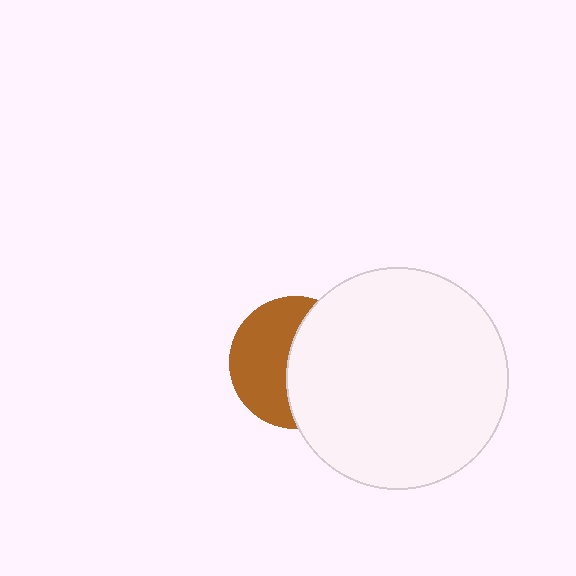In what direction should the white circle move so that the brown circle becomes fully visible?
The white circle should move right. That is the shortest direction to clear the overlap and leave the brown circle fully visible.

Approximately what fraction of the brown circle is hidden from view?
Roughly 51% of the brown circle is hidden behind the white circle.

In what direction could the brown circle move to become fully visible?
The brown circle could move left. That would shift it out from behind the white circle entirely.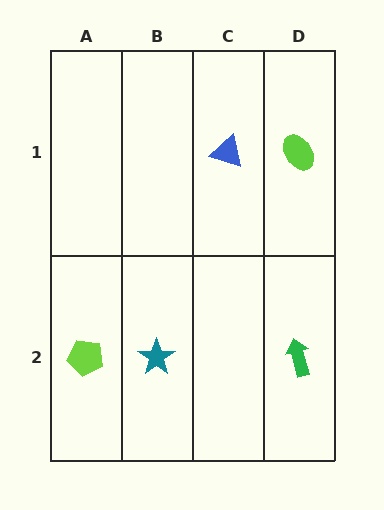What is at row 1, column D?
A lime ellipse.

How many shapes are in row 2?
3 shapes.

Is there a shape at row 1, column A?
No, that cell is empty.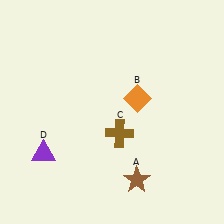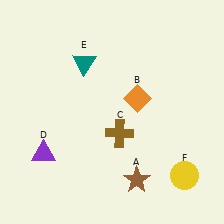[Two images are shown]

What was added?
A teal triangle (E), a yellow circle (F) were added in Image 2.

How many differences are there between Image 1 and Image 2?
There are 2 differences between the two images.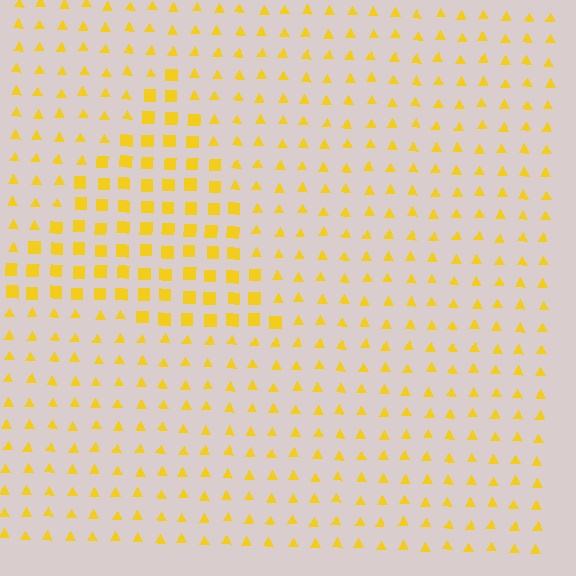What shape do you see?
I see a triangle.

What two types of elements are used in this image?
The image uses squares inside the triangle region and triangles outside it.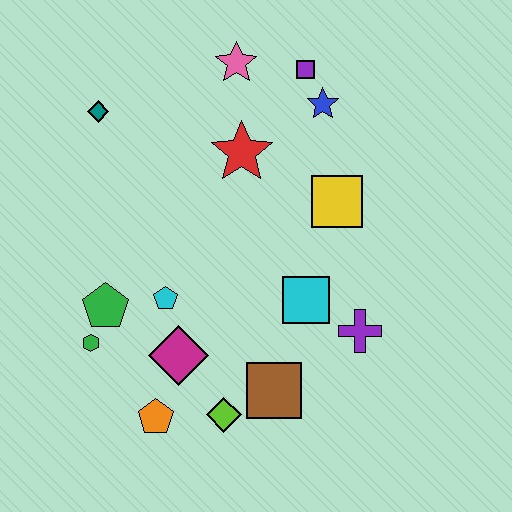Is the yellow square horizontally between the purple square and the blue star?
No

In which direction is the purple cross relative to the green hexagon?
The purple cross is to the right of the green hexagon.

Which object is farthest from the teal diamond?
The purple cross is farthest from the teal diamond.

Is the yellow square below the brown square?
No